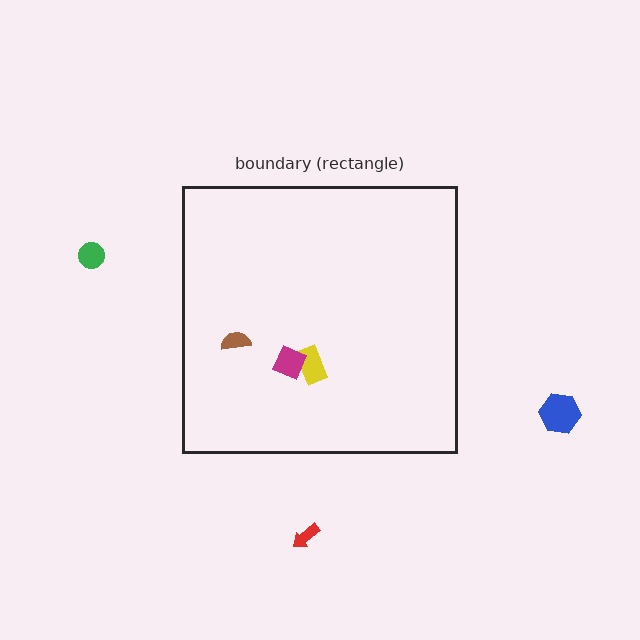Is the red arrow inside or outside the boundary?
Outside.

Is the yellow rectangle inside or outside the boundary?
Inside.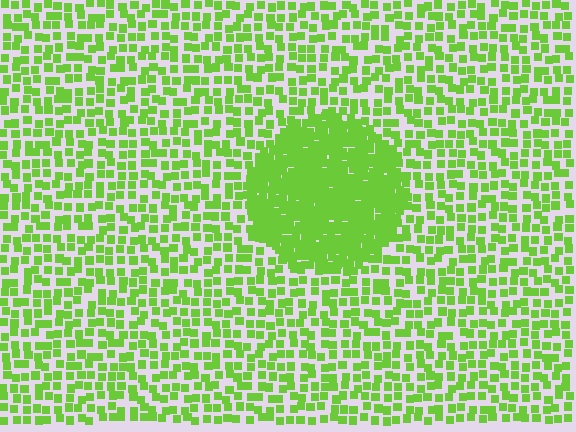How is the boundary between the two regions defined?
The boundary is defined by a change in element density (approximately 2.5x ratio). All elements are the same color, size, and shape.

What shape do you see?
I see a circle.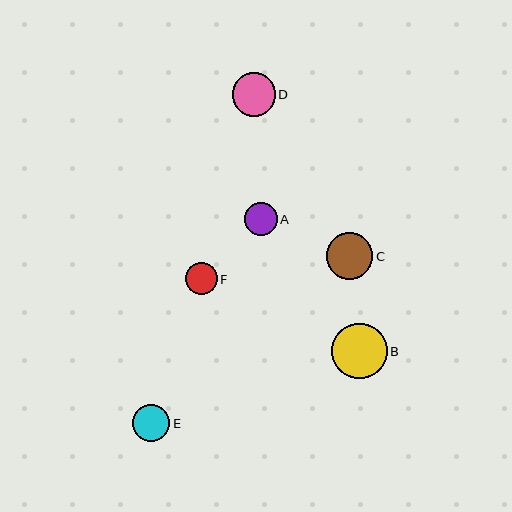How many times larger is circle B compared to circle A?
Circle B is approximately 1.7 times the size of circle A.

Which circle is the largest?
Circle B is the largest with a size of approximately 56 pixels.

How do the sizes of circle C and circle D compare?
Circle C and circle D are approximately the same size.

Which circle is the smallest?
Circle F is the smallest with a size of approximately 31 pixels.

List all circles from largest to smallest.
From largest to smallest: B, C, D, E, A, F.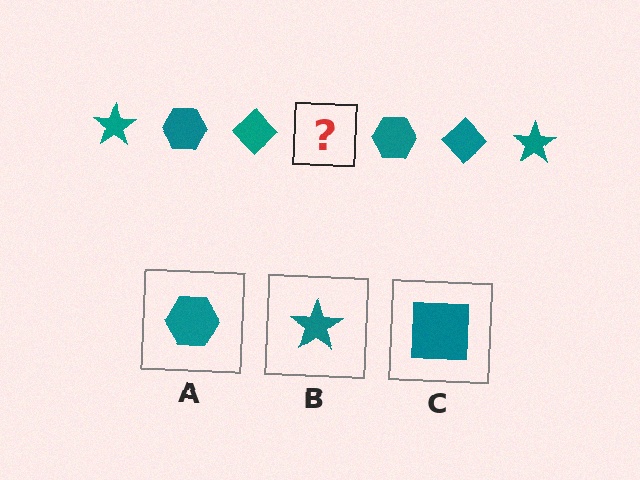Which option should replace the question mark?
Option B.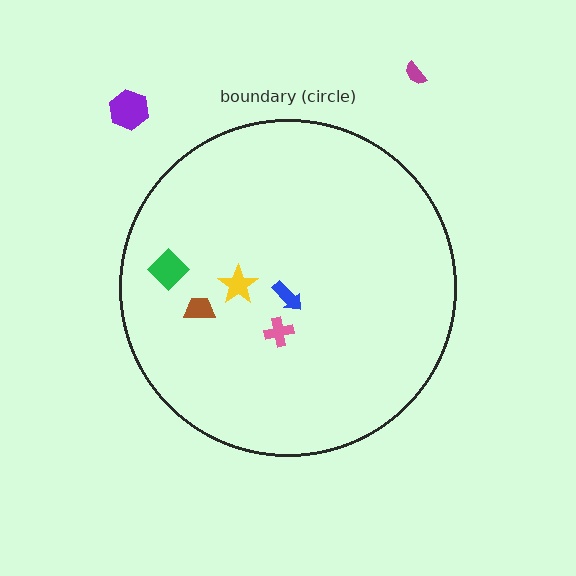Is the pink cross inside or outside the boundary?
Inside.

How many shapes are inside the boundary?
5 inside, 2 outside.